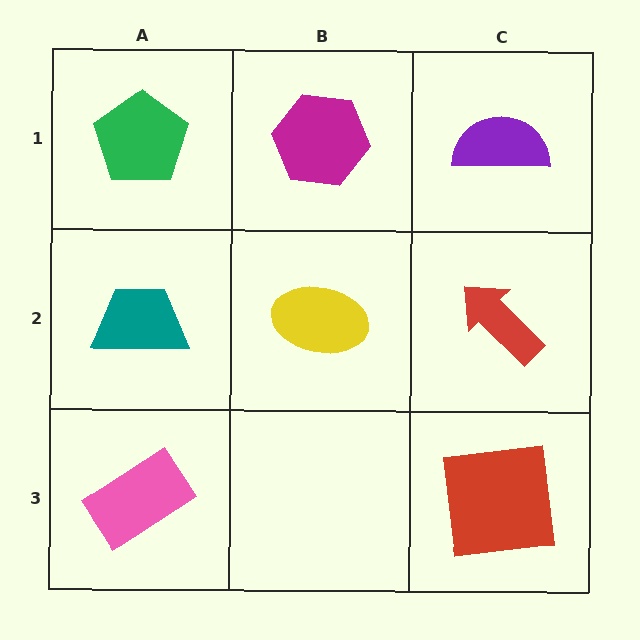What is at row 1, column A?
A green pentagon.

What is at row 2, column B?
A yellow ellipse.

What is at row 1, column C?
A purple semicircle.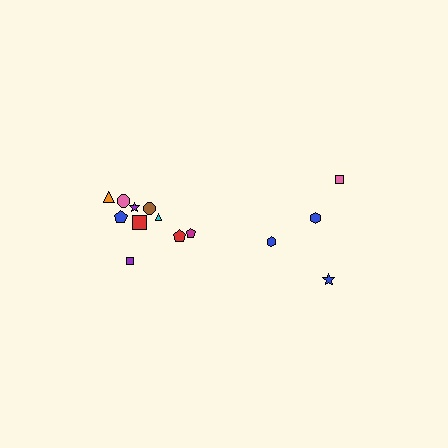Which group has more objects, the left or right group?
The left group.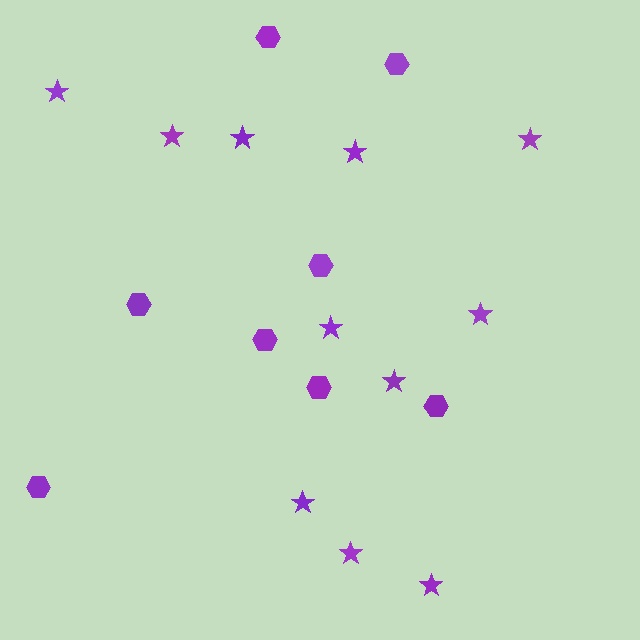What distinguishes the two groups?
There are 2 groups: one group of hexagons (8) and one group of stars (11).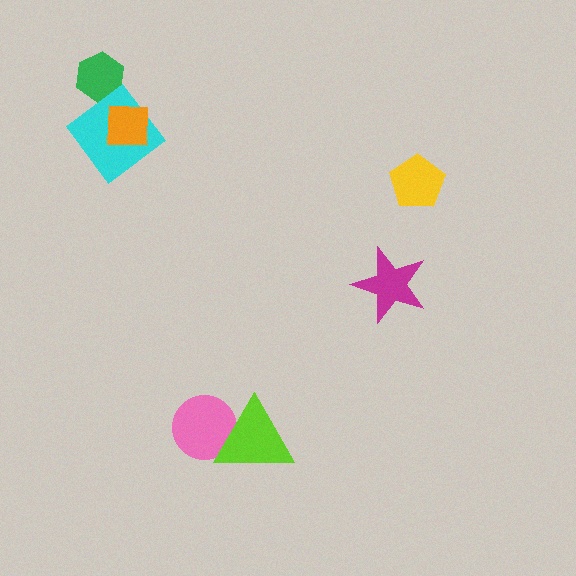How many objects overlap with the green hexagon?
1 object overlaps with the green hexagon.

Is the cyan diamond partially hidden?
Yes, it is partially covered by another shape.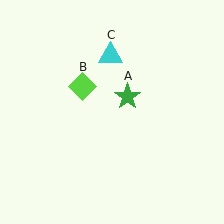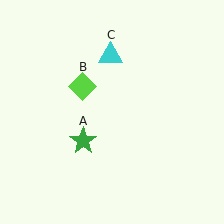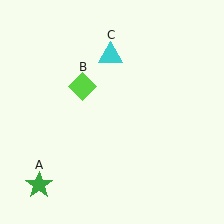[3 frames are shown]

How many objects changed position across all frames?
1 object changed position: green star (object A).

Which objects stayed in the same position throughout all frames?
Lime diamond (object B) and cyan triangle (object C) remained stationary.